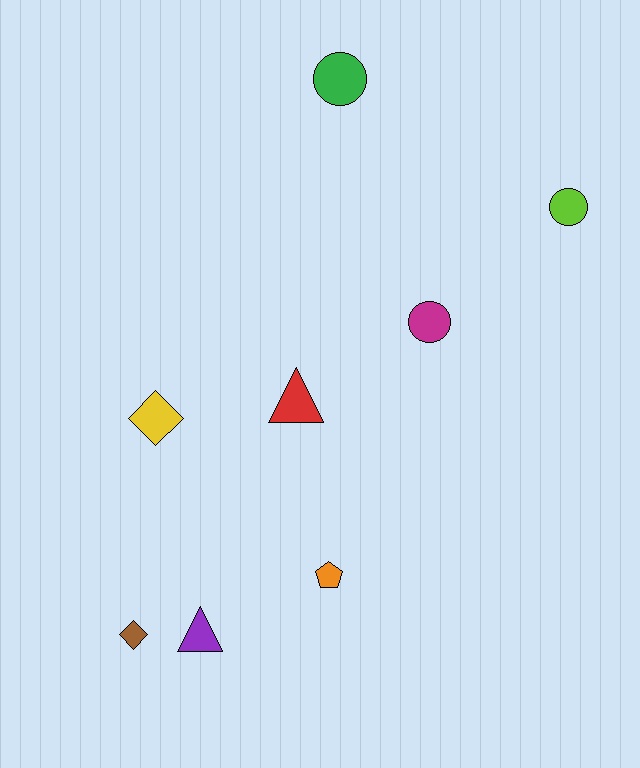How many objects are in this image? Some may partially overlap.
There are 8 objects.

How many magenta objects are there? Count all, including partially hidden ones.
There is 1 magenta object.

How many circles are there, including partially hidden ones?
There are 3 circles.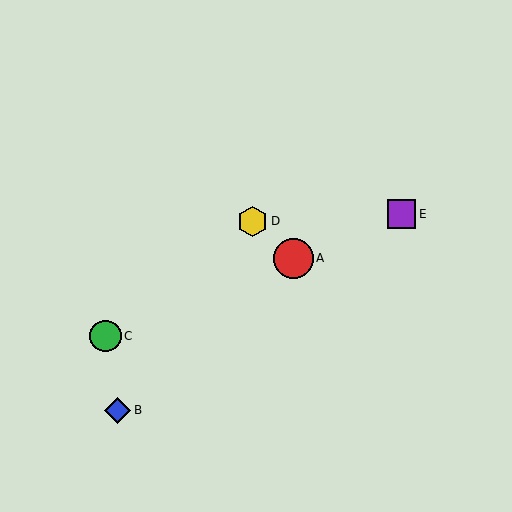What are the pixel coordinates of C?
Object C is at (105, 336).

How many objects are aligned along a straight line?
3 objects (A, C, E) are aligned along a straight line.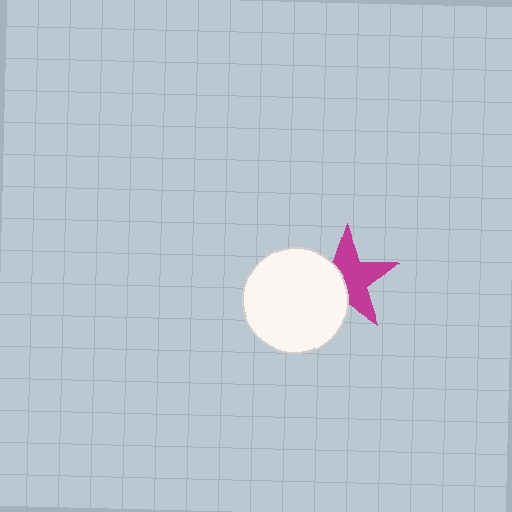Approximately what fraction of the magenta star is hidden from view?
Roughly 41% of the magenta star is hidden behind the white circle.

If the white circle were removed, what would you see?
You would see the complete magenta star.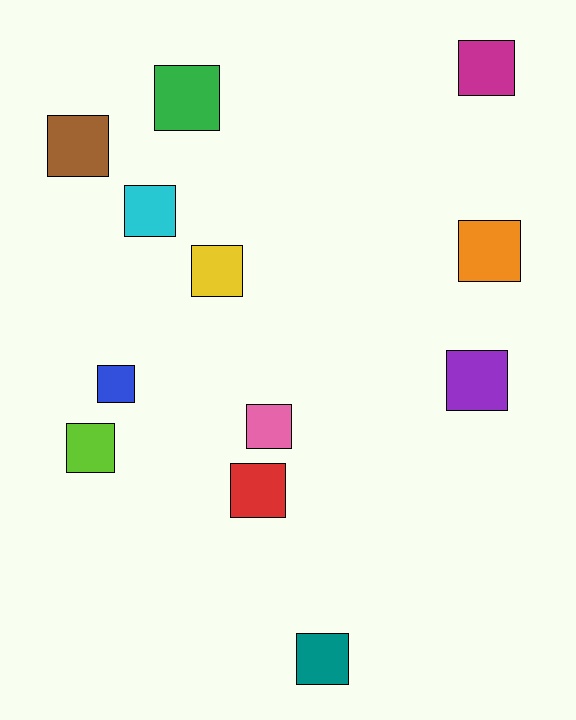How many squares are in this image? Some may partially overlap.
There are 12 squares.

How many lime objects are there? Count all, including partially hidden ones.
There is 1 lime object.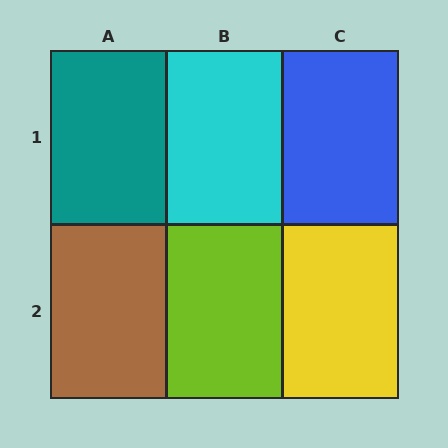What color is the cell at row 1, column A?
Teal.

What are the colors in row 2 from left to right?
Brown, lime, yellow.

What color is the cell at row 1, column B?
Cyan.